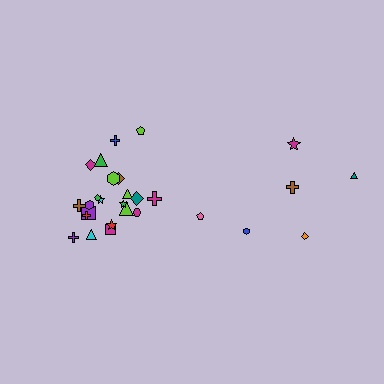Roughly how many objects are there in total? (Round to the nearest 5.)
Roughly 30 objects in total.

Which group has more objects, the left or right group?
The left group.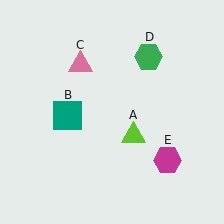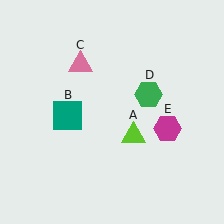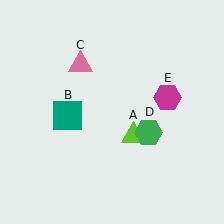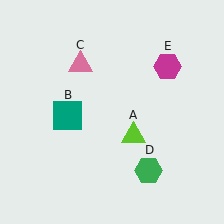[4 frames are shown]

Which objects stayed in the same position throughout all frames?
Lime triangle (object A) and teal square (object B) and pink triangle (object C) remained stationary.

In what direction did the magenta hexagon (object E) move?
The magenta hexagon (object E) moved up.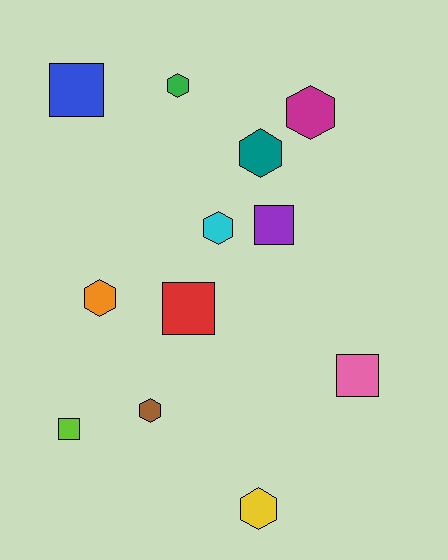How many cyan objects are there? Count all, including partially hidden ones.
There is 1 cyan object.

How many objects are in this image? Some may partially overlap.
There are 12 objects.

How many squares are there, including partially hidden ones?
There are 5 squares.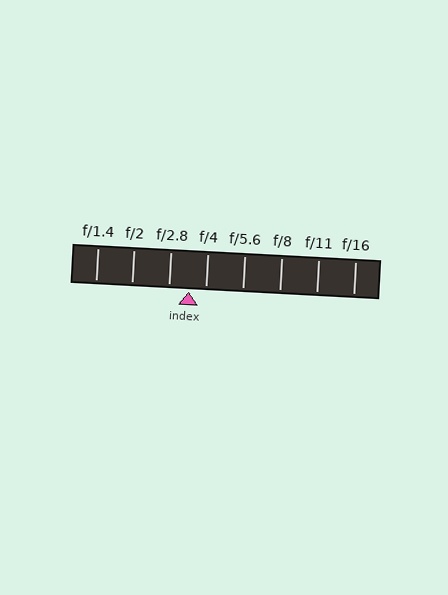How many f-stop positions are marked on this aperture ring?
There are 8 f-stop positions marked.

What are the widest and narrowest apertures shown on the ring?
The widest aperture shown is f/1.4 and the narrowest is f/16.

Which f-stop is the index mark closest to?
The index mark is closest to f/4.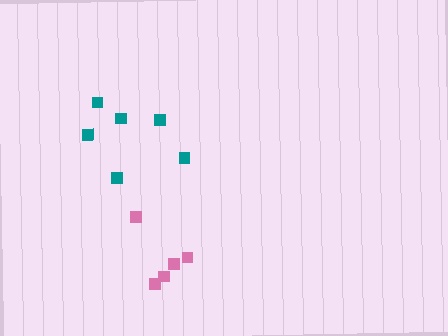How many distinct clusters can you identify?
There are 2 distinct clusters.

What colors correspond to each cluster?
The clusters are colored: teal, pink.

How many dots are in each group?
Group 1: 7 dots, Group 2: 5 dots (12 total).